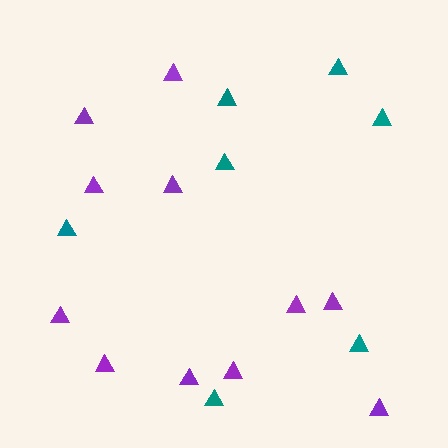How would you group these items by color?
There are 2 groups: one group of teal triangles (7) and one group of purple triangles (11).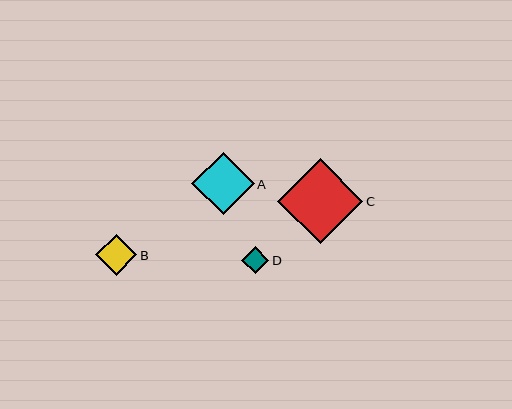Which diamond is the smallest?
Diamond D is the smallest with a size of approximately 27 pixels.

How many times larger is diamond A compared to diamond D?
Diamond A is approximately 2.3 times the size of diamond D.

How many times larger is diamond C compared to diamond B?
Diamond C is approximately 2.1 times the size of diamond B.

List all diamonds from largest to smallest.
From largest to smallest: C, A, B, D.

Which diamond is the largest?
Diamond C is the largest with a size of approximately 85 pixels.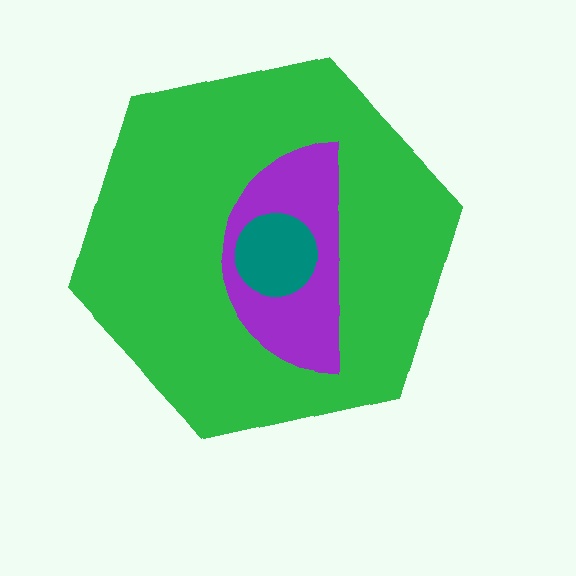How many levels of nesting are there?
3.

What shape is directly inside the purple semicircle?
The teal circle.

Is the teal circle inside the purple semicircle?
Yes.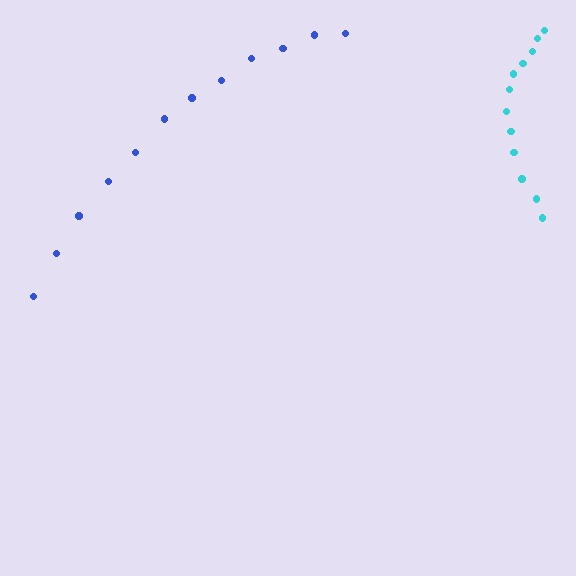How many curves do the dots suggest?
There are 2 distinct paths.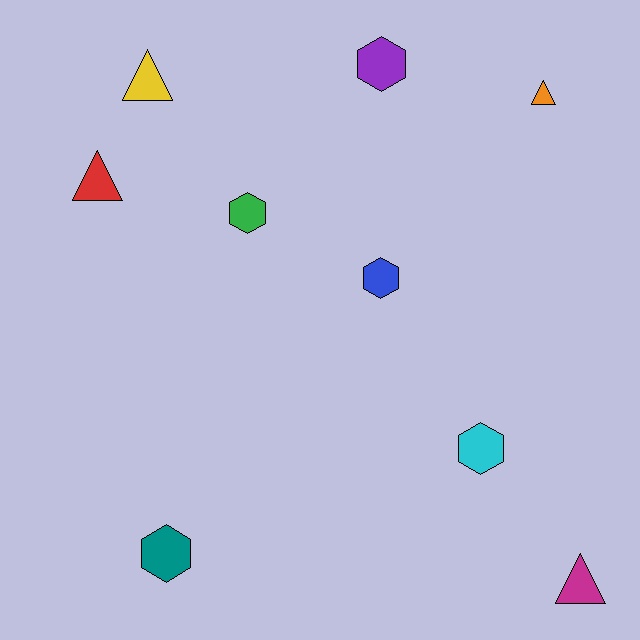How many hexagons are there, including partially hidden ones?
There are 5 hexagons.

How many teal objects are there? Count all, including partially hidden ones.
There is 1 teal object.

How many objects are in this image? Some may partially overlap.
There are 9 objects.